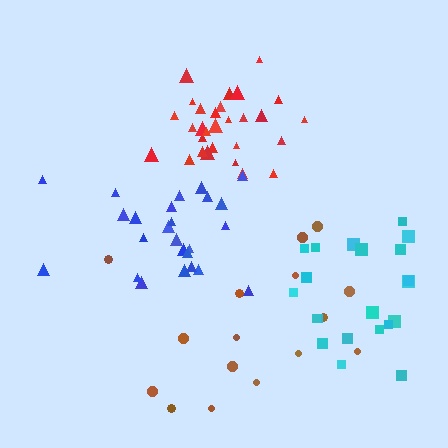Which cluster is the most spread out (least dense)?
Brown.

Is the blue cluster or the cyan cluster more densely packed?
Blue.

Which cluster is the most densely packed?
Red.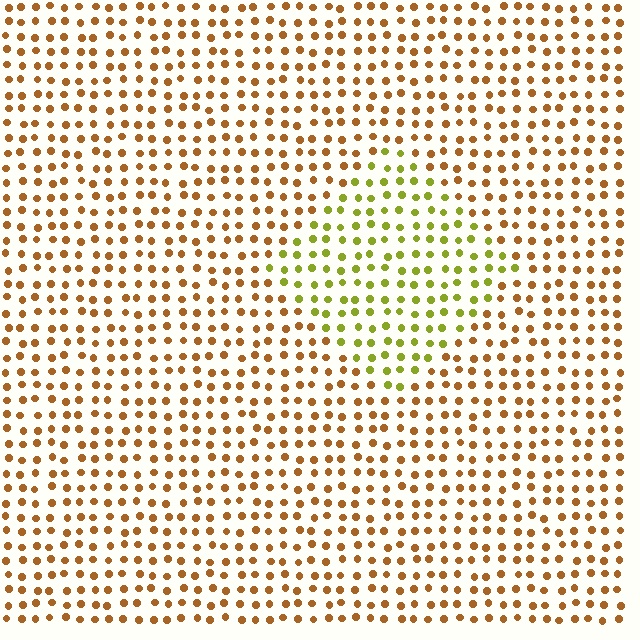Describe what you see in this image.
The image is filled with small brown elements in a uniform arrangement. A diamond-shaped region is visible where the elements are tinted to a slightly different hue, forming a subtle color boundary.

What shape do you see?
I see a diamond.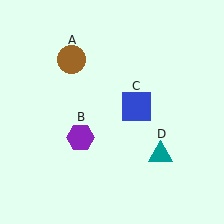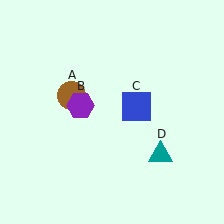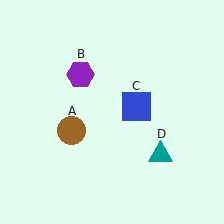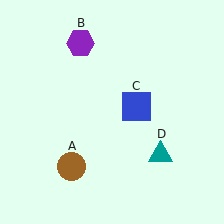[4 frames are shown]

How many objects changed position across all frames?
2 objects changed position: brown circle (object A), purple hexagon (object B).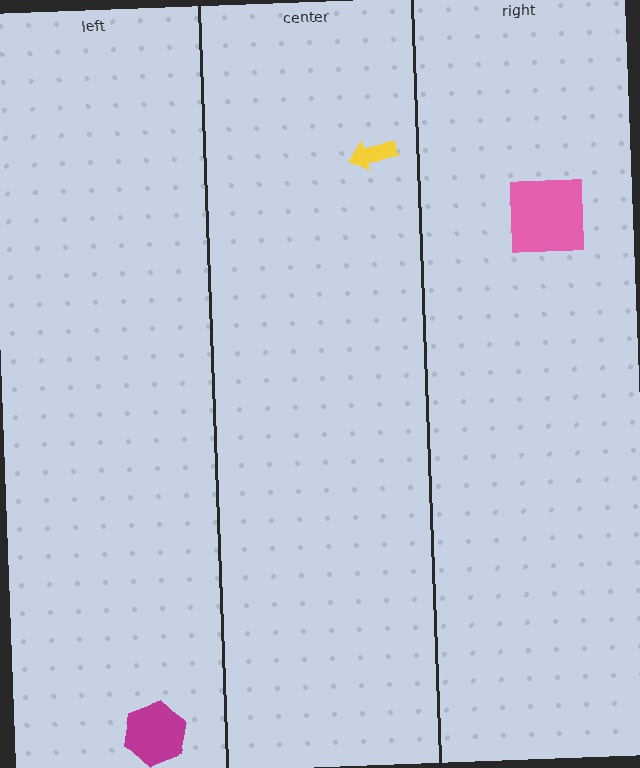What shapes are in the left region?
The magenta hexagon.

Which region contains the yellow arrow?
The center region.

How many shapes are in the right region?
1.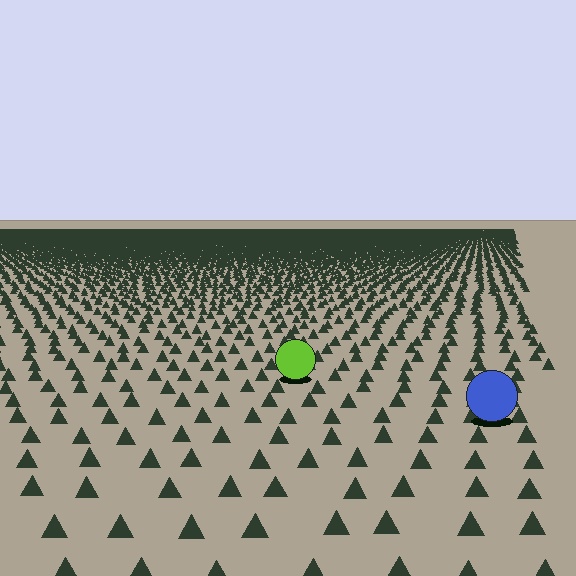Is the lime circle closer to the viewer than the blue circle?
No. The blue circle is closer — you can tell from the texture gradient: the ground texture is coarser near it.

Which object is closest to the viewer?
The blue circle is closest. The texture marks near it are larger and more spread out.